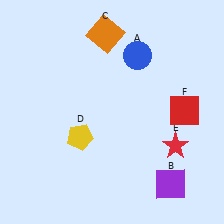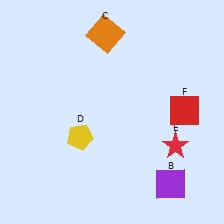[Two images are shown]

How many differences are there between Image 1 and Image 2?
There is 1 difference between the two images.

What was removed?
The blue circle (A) was removed in Image 2.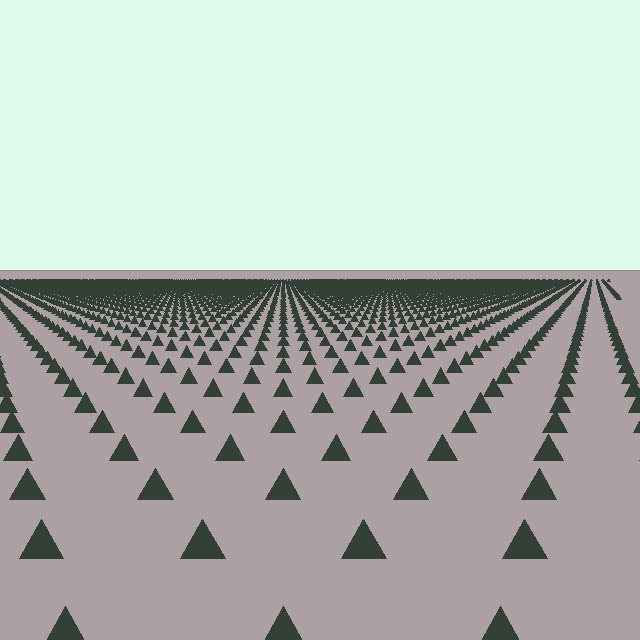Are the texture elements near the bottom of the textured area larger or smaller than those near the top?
Larger. Near the bottom, elements are closer to the viewer and appear at a bigger on-screen size.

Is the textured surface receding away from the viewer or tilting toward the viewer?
The surface is receding away from the viewer. Texture elements get smaller and denser toward the top.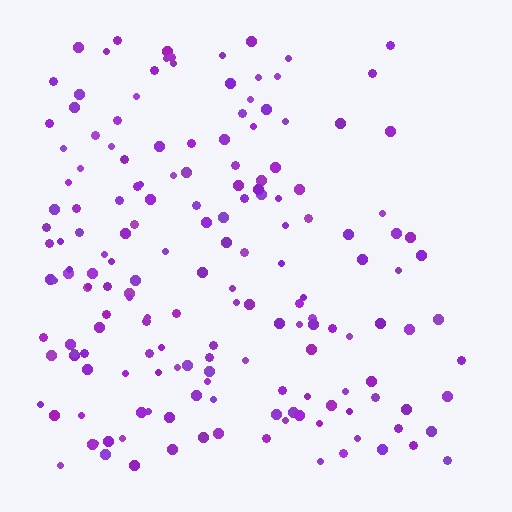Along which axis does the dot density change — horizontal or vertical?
Horizontal.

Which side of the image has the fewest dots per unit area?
The right.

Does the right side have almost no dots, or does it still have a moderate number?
Still a moderate number, just noticeably fewer than the left.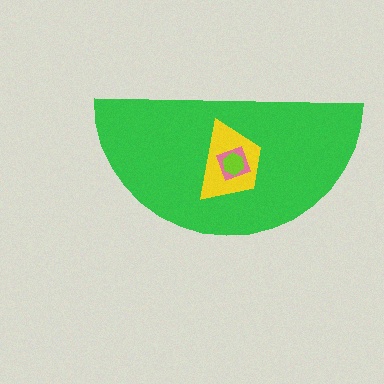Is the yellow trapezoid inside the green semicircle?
Yes.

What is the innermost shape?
The lime hexagon.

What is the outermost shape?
The green semicircle.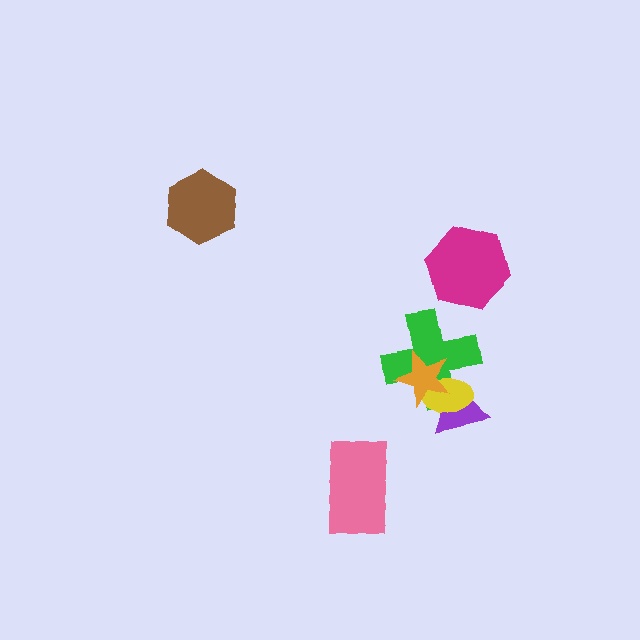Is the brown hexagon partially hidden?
No, no other shape covers it.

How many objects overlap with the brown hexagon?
0 objects overlap with the brown hexagon.